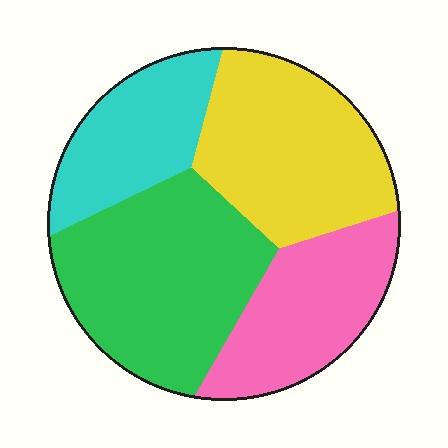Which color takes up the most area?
Green, at roughly 35%.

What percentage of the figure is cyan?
Cyan covers around 20% of the figure.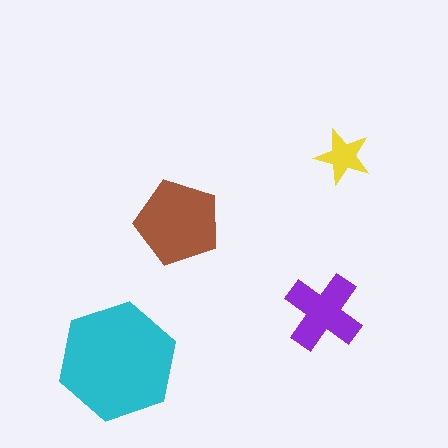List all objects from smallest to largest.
The yellow star, the purple cross, the brown pentagon, the cyan hexagon.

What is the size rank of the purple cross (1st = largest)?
3rd.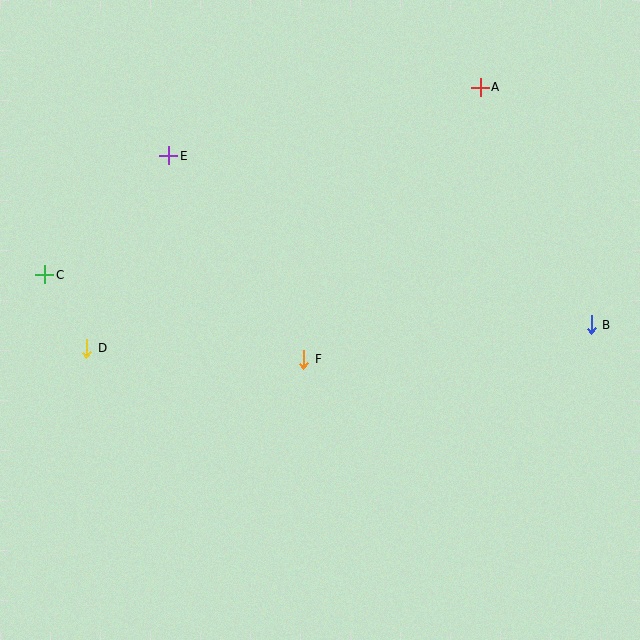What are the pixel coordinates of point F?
Point F is at (304, 359).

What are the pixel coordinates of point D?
Point D is at (87, 348).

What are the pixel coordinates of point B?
Point B is at (591, 325).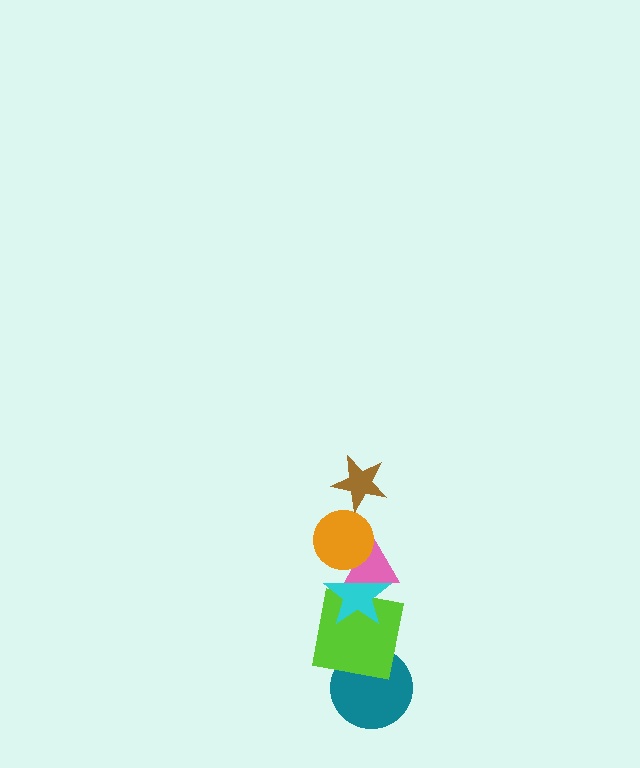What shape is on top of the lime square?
The cyan star is on top of the lime square.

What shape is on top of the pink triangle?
The orange circle is on top of the pink triangle.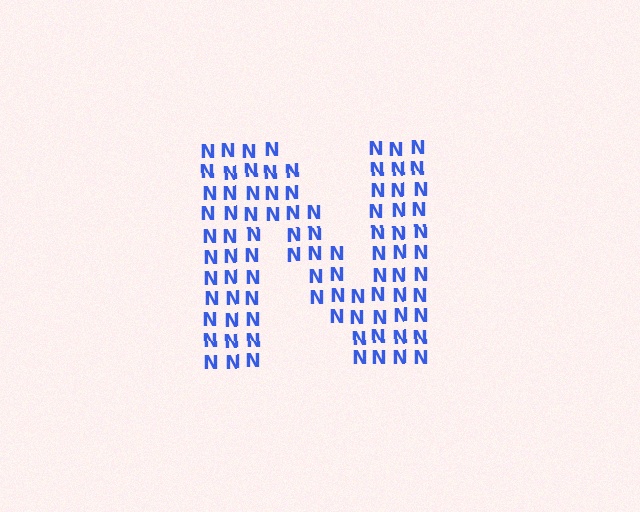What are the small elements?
The small elements are letter N's.